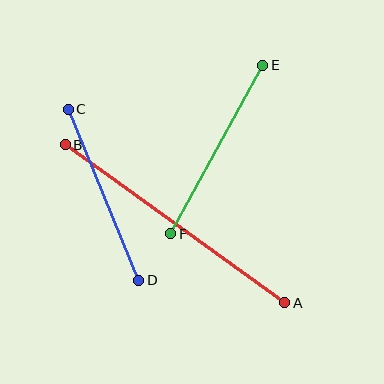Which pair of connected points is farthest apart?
Points A and B are farthest apart.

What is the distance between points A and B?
The distance is approximately 271 pixels.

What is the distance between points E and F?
The distance is approximately 192 pixels.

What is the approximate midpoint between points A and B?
The midpoint is at approximately (175, 224) pixels.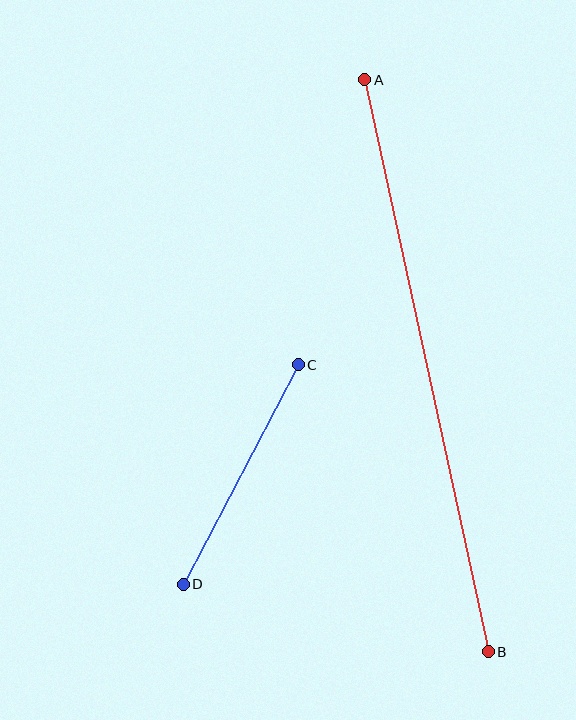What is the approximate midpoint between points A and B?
The midpoint is at approximately (427, 366) pixels.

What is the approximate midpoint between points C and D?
The midpoint is at approximately (241, 475) pixels.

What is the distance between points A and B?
The distance is approximately 585 pixels.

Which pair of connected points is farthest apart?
Points A and B are farthest apart.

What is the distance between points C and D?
The distance is approximately 248 pixels.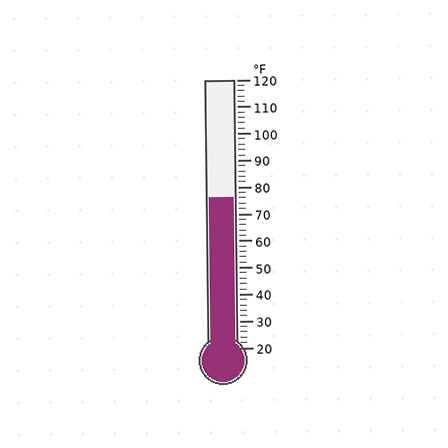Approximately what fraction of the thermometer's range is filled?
The thermometer is filled to approximately 55% of its range.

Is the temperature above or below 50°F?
The temperature is above 50°F.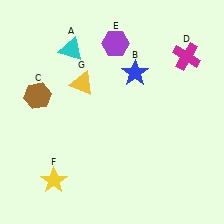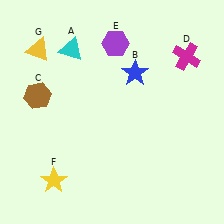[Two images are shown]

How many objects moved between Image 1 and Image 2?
1 object moved between the two images.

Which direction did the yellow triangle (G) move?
The yellow triangle (G) moved left.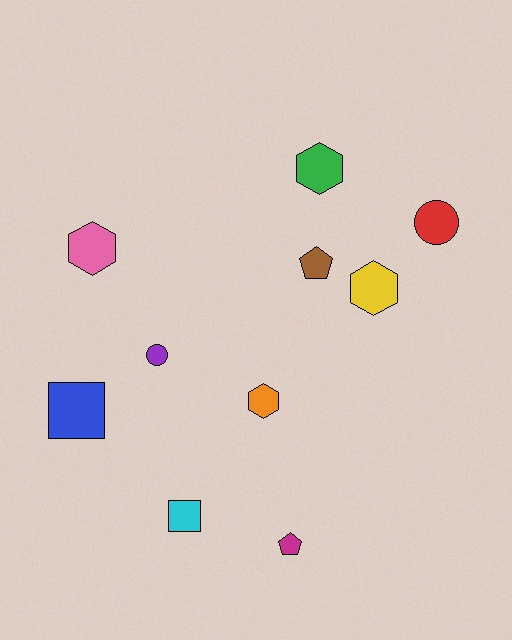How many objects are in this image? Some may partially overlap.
There are 10 objects.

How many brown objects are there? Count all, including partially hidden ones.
There is 1 brown object.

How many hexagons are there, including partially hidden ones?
There are 4 hexagons.